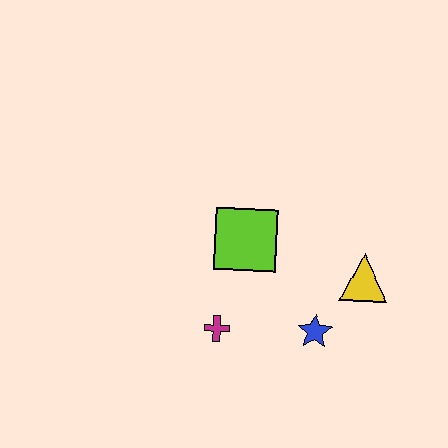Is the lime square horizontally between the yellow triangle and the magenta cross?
Yes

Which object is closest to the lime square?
The magenta cross is closest to the lime square.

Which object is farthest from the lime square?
The yellow triangle is farthest from the lime square.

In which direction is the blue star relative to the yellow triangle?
The blue star is below the yellow triangle.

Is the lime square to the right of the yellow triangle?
No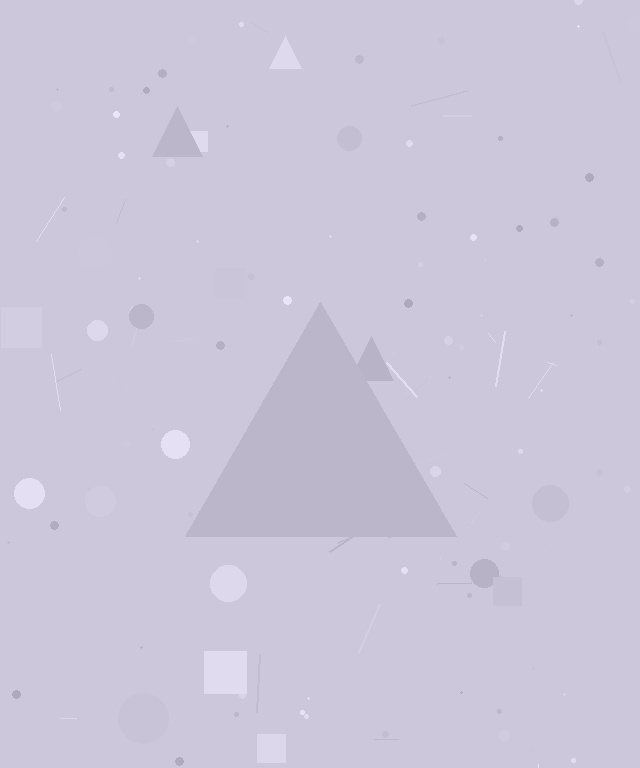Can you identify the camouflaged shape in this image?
The camouflaged shape is a triangle.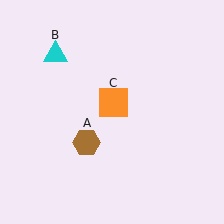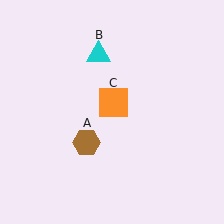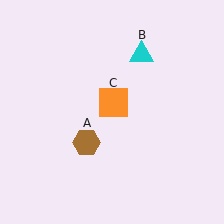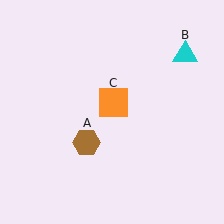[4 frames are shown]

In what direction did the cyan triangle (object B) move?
The cyan triangle (object B) moved right.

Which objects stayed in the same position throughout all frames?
Brown hexagon (object A) and orange square (object C) remained stationary.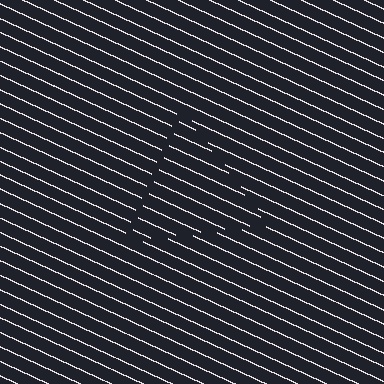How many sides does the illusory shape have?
3 sides — the line-ends trace a triangle.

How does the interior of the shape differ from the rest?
The interior of the shape contains the same grating, shifted by half a period — the contour is defined by the phase discontinuity where line-ends from the inner and outer gratings abut.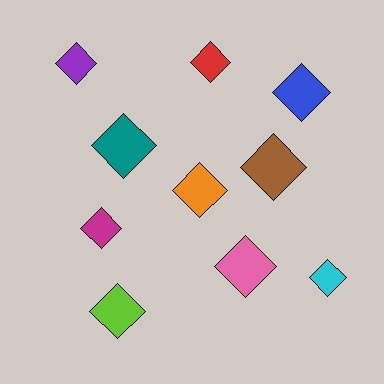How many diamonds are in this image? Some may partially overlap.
There are 10 diamonds.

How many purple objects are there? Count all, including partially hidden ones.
There is 1 purple object.